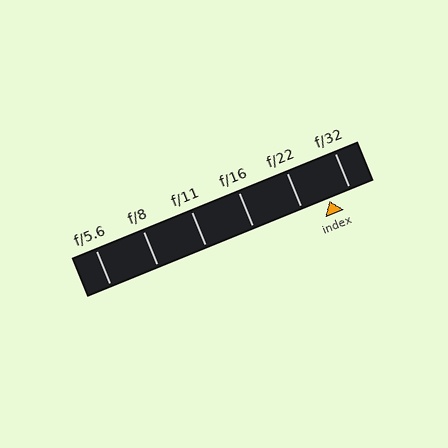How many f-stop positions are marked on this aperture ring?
There are 6 f-stop positions marked.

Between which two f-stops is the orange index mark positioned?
The index mark is between f/22 and f/32.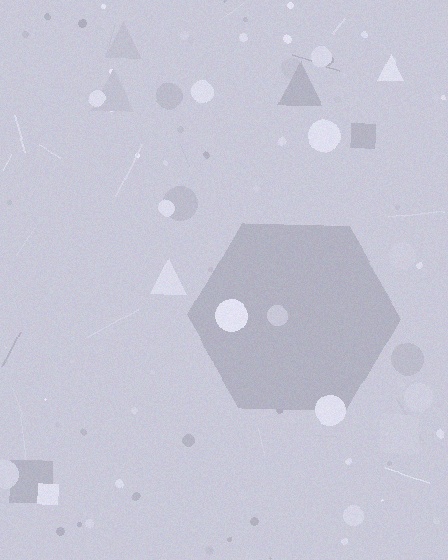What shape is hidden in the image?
A hexagon is hidden in the image.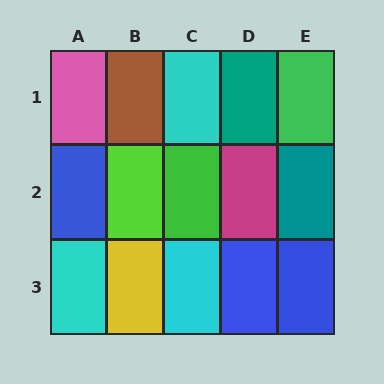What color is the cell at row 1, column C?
Cyan.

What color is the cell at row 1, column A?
Pink.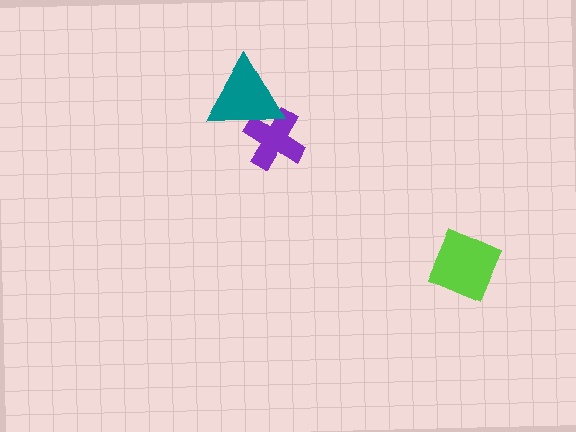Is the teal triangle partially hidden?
No, no other shape covers it.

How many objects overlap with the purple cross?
1 object overlaps with the purple cross.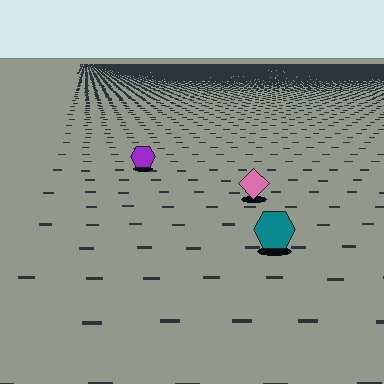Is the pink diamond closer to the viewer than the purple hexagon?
Yes. The pink diamond is closer — you can tell from the texture gradient: the ground texture is coarser near it.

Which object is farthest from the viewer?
The purple hexagon is farthest from the viewer. It appears smaller and the ground texture around it is denser.